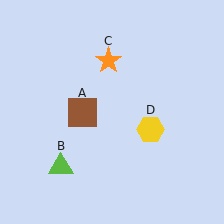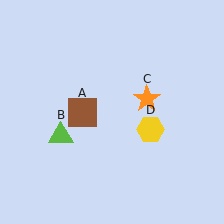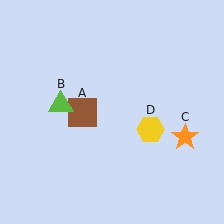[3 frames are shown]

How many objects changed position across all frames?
2 objects changed position: lime triangle (object B), orange star (object C).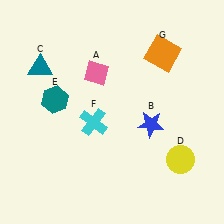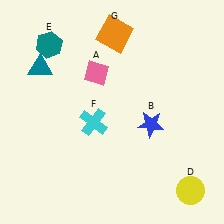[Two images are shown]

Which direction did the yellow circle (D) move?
The yellow circle (D) moved down.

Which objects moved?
The objects that moved are: the yellow circle (D), the teal hexagon (E), the orange square (G).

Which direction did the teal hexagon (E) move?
The teal hexagon (E) moved up.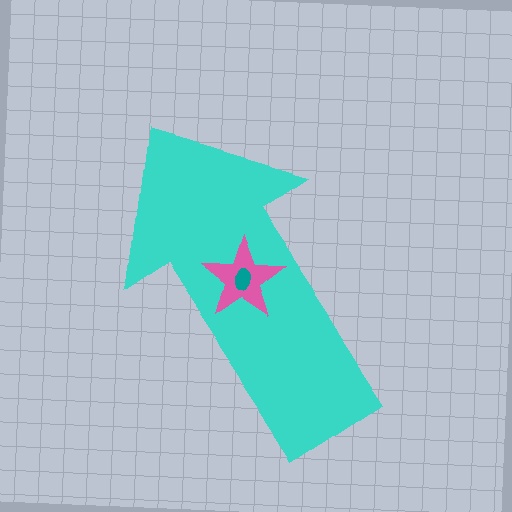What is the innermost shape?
The teal ellipse.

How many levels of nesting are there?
3.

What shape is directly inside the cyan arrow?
The pink star.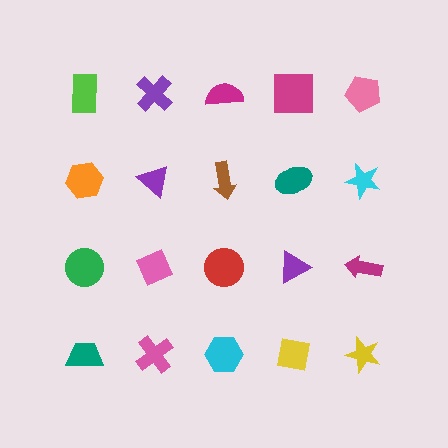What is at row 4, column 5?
A yellow star.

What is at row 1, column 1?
A lime rectangle.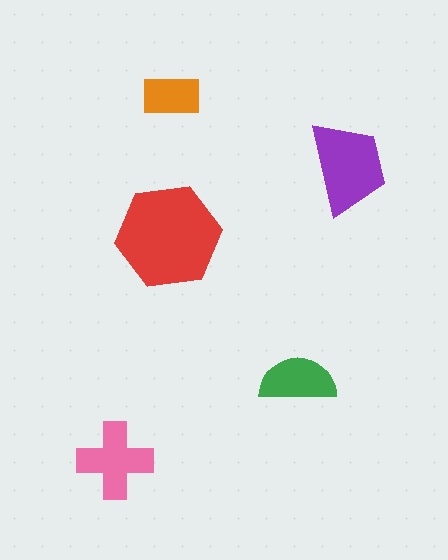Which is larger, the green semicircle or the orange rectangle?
The green semicircle.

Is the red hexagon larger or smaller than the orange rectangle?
Larger.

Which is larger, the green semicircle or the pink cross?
The pink cross.